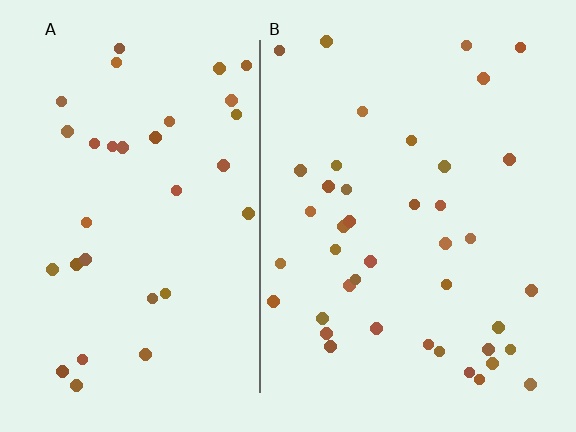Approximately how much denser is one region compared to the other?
Approximately 1.2× — region B over region A.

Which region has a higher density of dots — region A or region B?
B (the right).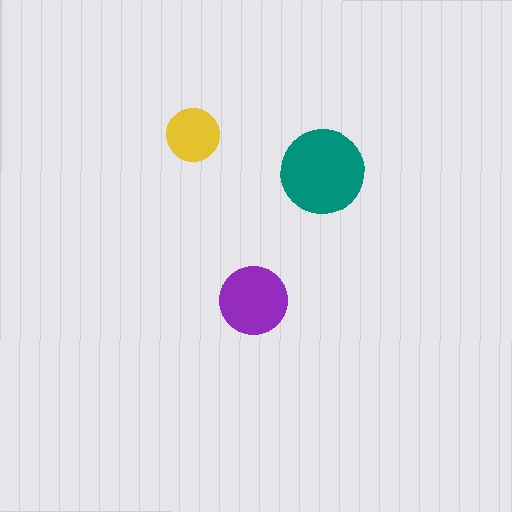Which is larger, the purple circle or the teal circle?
The teal one.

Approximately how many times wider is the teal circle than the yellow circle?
About 1.5 times wider.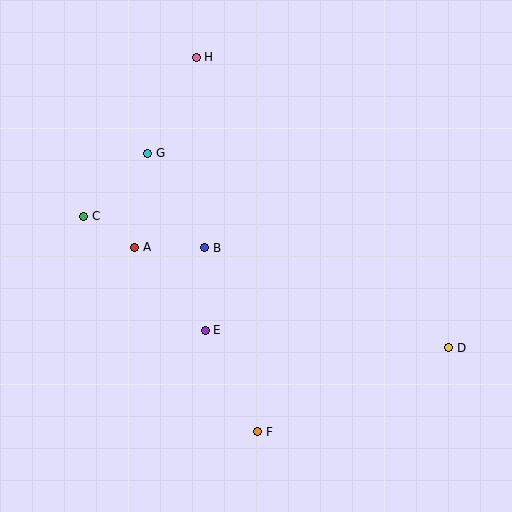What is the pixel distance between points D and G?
The distance between D and G is 358 pixels.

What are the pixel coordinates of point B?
Point B is at (205, 248).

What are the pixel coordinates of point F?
Point F is at (258, 432).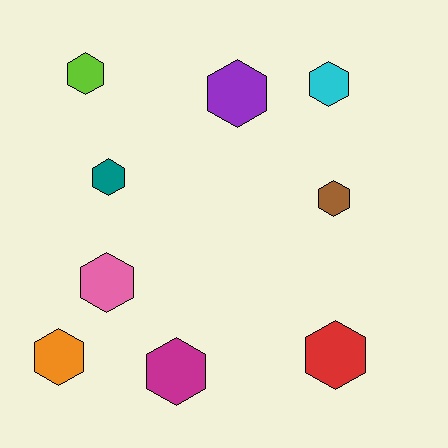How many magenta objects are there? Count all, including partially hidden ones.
There is 1 magenta object.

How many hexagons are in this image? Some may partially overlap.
There are 9 hexagons.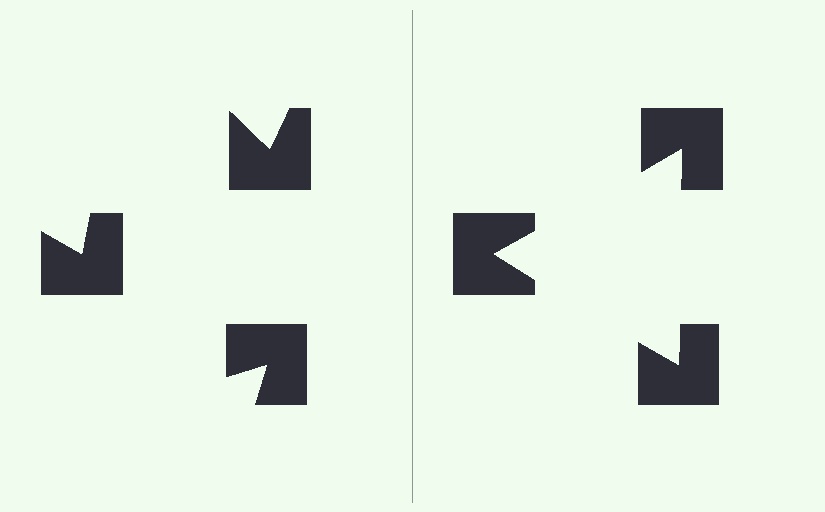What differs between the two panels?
The notched squares are positioned identically on both sides; only the wedge orientations differ. On the right they align to a triangle; on the left they are misaligned.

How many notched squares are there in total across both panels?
6 — 3 on each side.